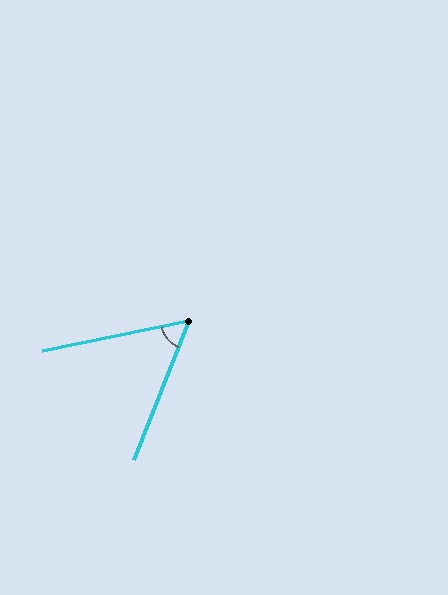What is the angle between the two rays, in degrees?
Approximately 57 degrees.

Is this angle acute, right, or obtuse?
It is acute.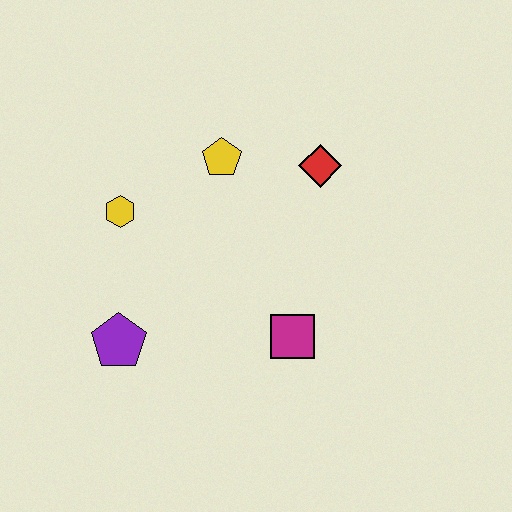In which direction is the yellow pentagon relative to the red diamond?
The yellow pentagon is to the left of the red diamond.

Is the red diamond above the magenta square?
Yes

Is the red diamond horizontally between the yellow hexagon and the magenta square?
No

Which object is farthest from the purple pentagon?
The red diamond is farthest from the purple pentagon.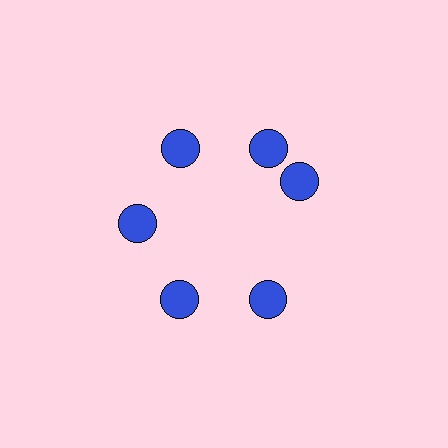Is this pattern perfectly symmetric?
No. The 6 blue circles are arranged in a ring, but one element near the 3 o'clock position is rotated out of alignment along the ring, breaking the 6-fold rotational symmetry.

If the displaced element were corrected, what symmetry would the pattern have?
It would have 6-fold rotational symmetry — the pattern would map onto itself every 60 degrees.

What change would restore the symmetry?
The symmetry would be restored by rotating it back into even spacing with its neighbors so that all 6 circles sit at equal angles and equal distance from the center.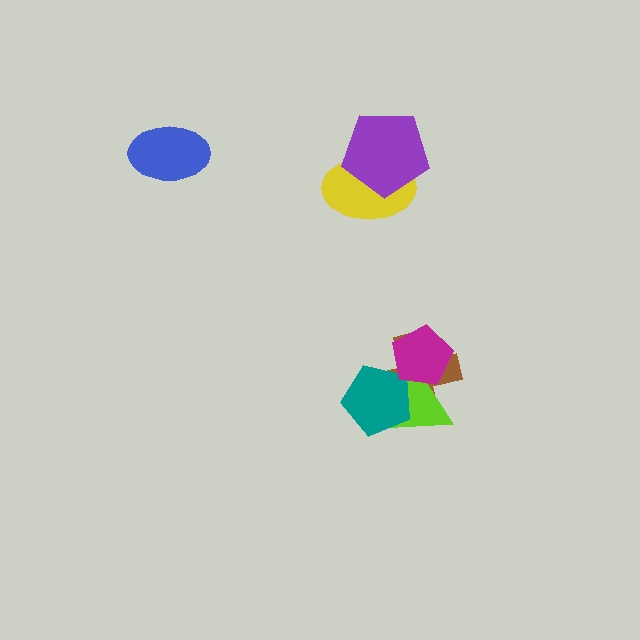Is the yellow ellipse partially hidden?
Yes, it is partially covered by another shape.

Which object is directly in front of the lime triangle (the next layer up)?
The teal pentagon is directly in front of the lime triangle.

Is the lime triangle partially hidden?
Yes, it is partially covered by another shape.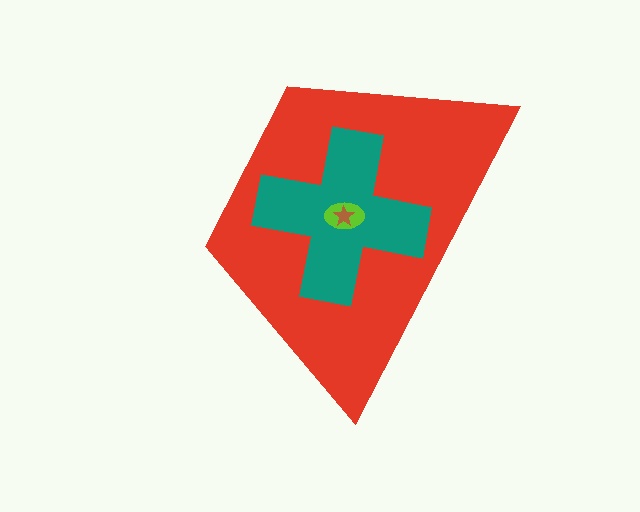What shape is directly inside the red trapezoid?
The teal cross.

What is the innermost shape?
The brown star.